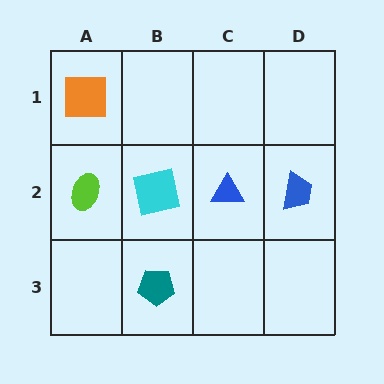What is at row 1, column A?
An orange square.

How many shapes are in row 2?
4 shapes.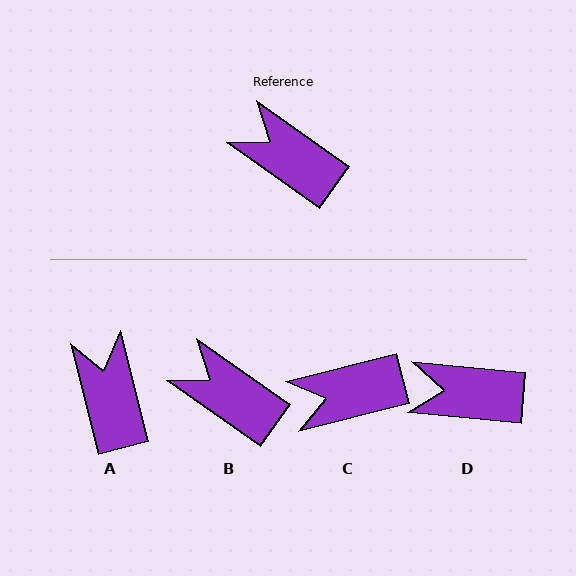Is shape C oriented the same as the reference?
No, it is off by about 49 degrees.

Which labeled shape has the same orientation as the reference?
B.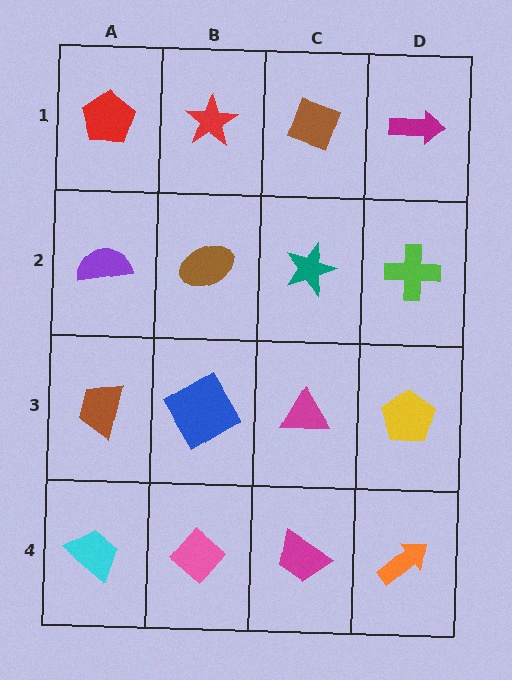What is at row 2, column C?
A teal star.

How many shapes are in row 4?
4 shapes.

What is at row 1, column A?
A red pentagon.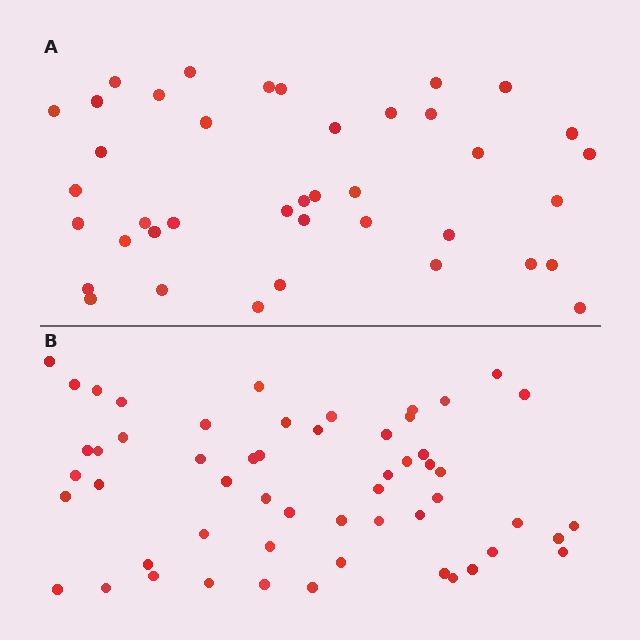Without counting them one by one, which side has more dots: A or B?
Region B (the bottom region) has more dots.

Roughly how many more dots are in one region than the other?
Region B has approximately 15 more dots than region A.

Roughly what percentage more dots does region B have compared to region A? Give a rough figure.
About 40% more.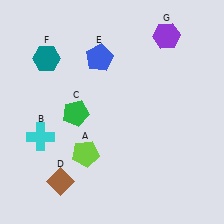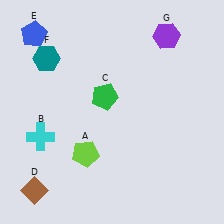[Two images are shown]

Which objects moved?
The objects that moved are: the green pentagon (C), the brown diamond (D), the blue pentagon (E).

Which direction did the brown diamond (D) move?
The brown diamond (D) moved left.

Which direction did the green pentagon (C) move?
The green pentagon (C) moved right.